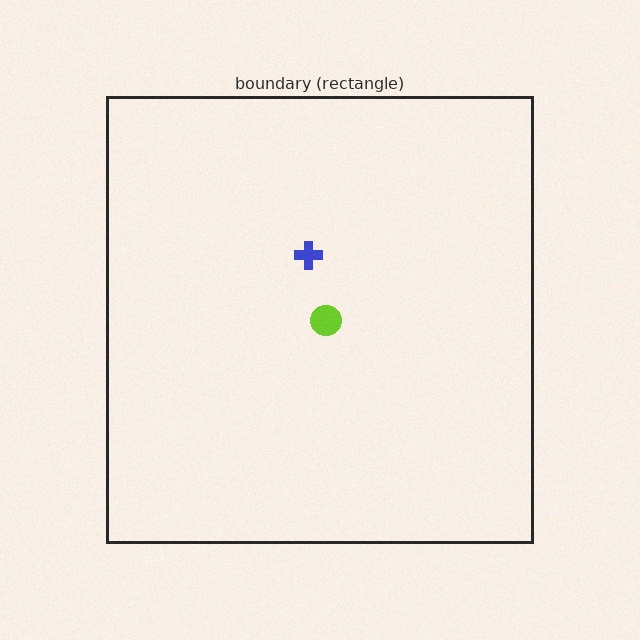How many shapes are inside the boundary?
2 inside, 0 outside.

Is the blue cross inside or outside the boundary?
Inside.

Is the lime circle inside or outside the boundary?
Inside.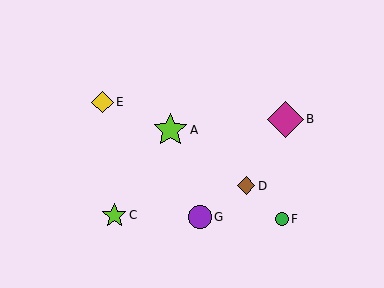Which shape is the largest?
The magenta diamond (labeled B) is the largest.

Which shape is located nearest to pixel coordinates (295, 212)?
The green circle (labeled F) at (282, 219) is nearest to that location.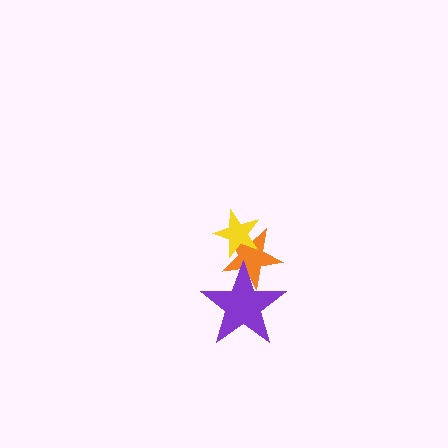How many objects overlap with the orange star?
2 objects overlap with the orange star.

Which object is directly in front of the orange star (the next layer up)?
The purple star is directly in front of the orange star.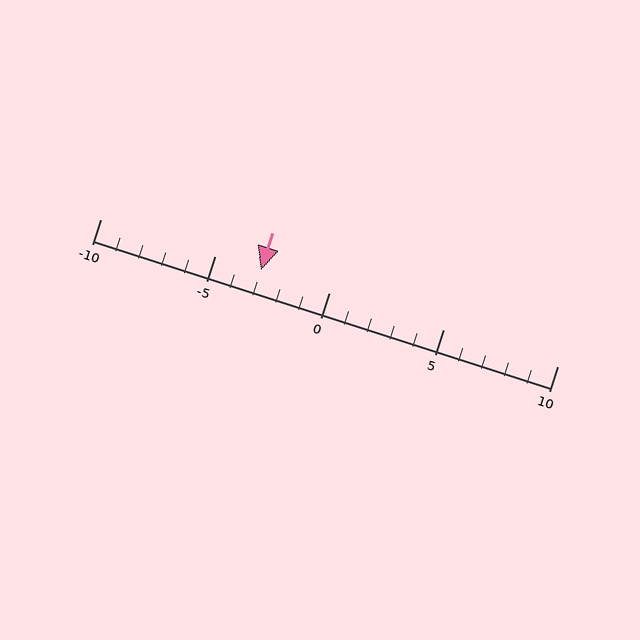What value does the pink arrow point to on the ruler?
The pink arrow points to approximately -3.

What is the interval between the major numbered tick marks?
The major tick marks are spaced 5 units apart.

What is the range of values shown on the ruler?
The ruler shows values from -10 to 10.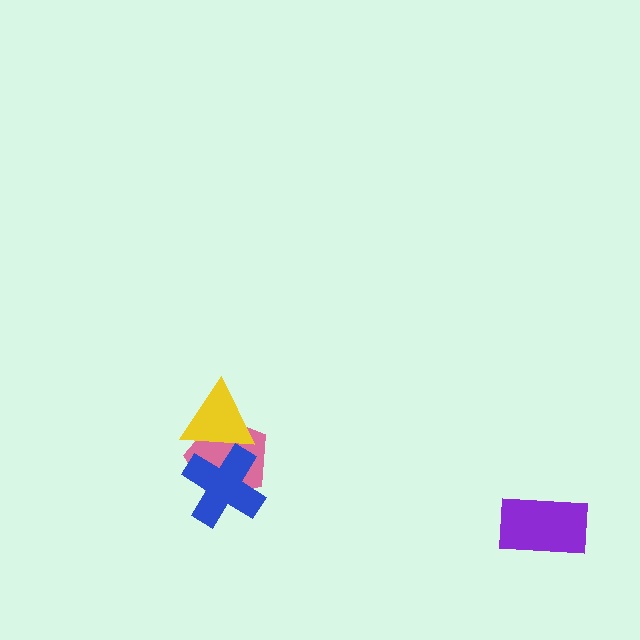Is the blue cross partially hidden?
Yes, it is partially covered by another shape.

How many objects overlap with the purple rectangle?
0 objects overlap with the purple rectangle.